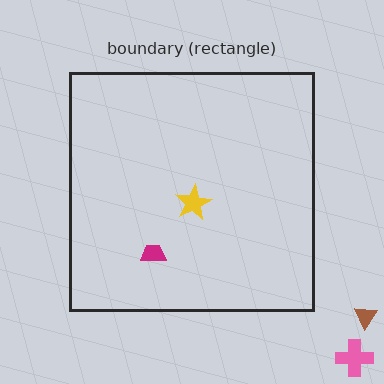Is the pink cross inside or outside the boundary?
Outside.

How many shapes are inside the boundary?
2 inside, 2 outside.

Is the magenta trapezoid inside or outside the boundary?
Inside.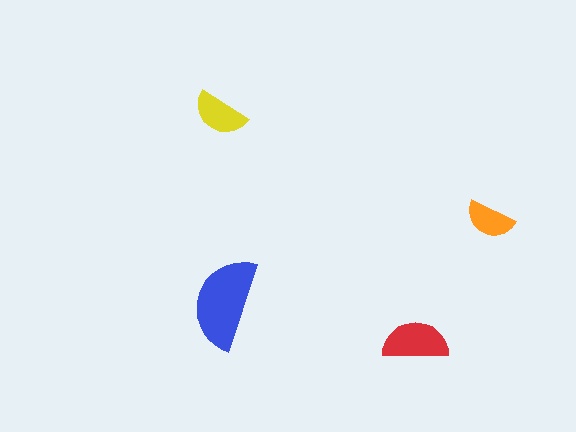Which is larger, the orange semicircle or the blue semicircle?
The blue one.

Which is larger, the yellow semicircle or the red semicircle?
The red one.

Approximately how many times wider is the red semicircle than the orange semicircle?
About 1.5 times wider.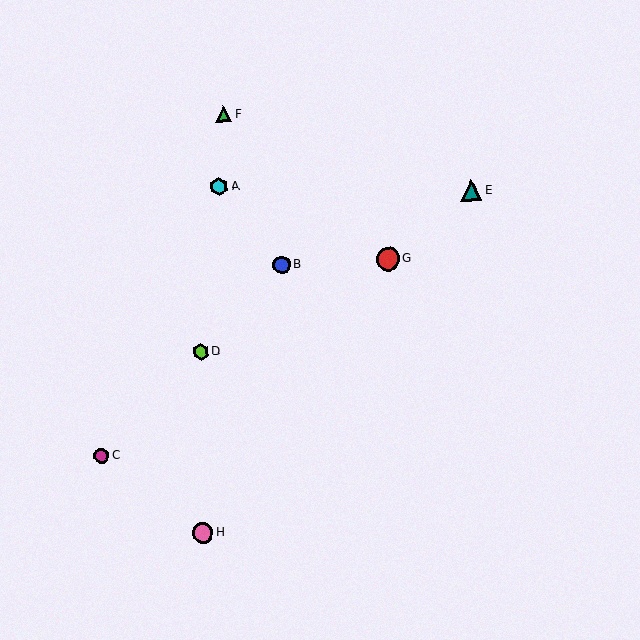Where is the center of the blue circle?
The center of the blue circle is at (282, 265).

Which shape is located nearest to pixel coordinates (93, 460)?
The magenta circle (labeled C) at (102, 456) is nearest to that location.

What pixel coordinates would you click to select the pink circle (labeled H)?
Click at (203, 533) to select the pink circle H.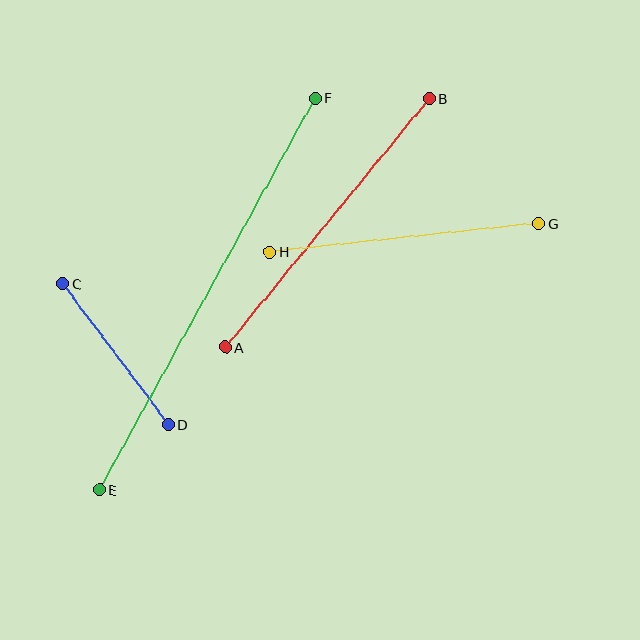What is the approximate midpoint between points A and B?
The midpoint is at approximately (327, 223) pixels.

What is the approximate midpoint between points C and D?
The midpoint is at approximately (116, 354) pixels.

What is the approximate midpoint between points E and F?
The midpoint is at approximately (207, 294) pixels.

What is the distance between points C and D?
The distance is approximately 176 pixels.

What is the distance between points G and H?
The distance is approximately 271 pixels.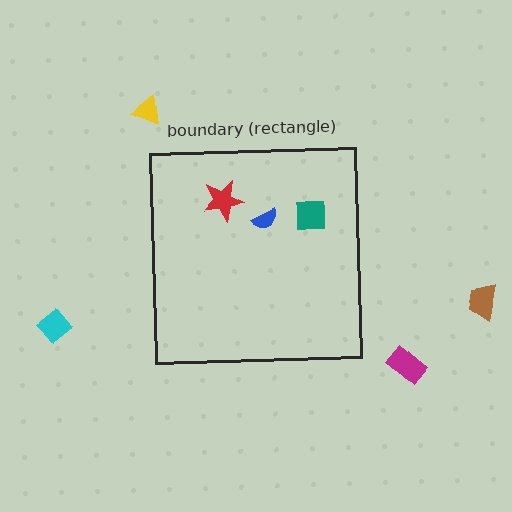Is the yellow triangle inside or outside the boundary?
Outside.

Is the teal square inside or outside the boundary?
Inside.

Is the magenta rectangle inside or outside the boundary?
Outside.